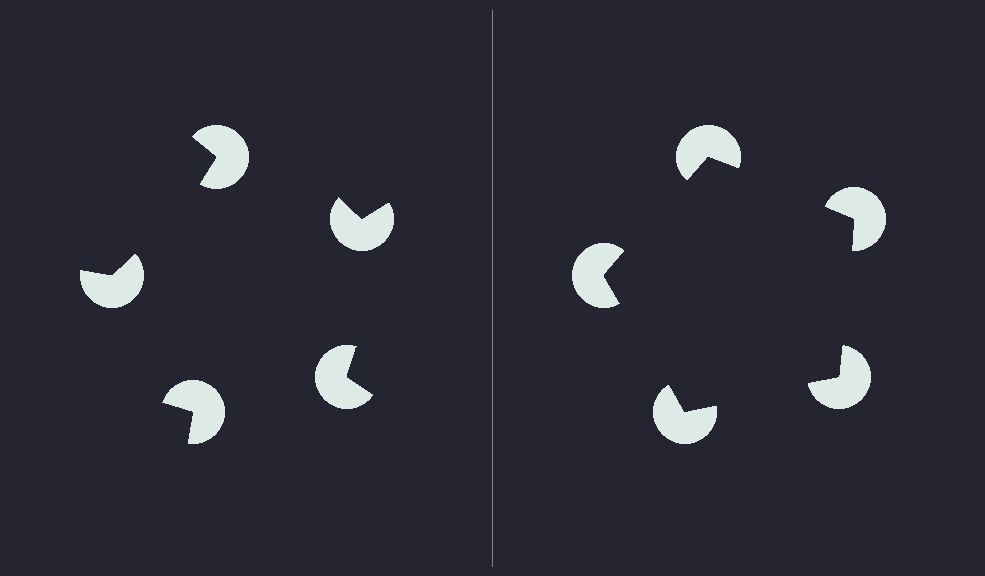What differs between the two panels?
The pac-man discs are positioned identically on both sides; only the wedge orientations differ. On the right they align to a pentagon; on the left they are misaligned.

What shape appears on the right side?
An illusory pentagon.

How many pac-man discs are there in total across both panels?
10 — 5 on each side.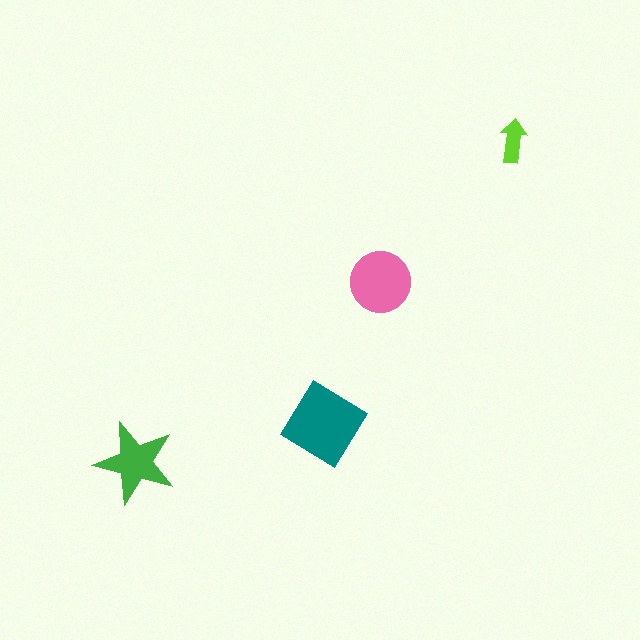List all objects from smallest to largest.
The lime arrow, the green star, the pink circle, the teal diamond.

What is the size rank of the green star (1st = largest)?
3rd.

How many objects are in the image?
There are 4 objects in the image.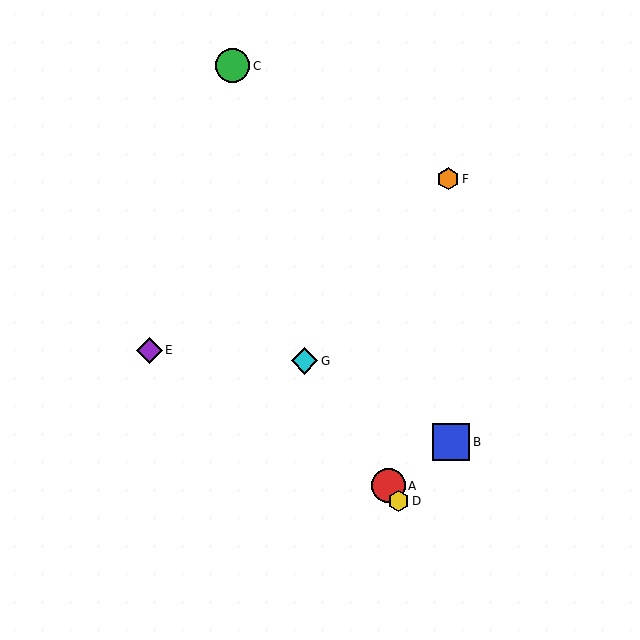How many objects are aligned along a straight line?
3 objects (A, D, G) are aligned along a straight line.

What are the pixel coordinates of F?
Object F is at (448, 179).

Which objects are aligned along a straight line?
Objects A, D, G are aligned along a straight line.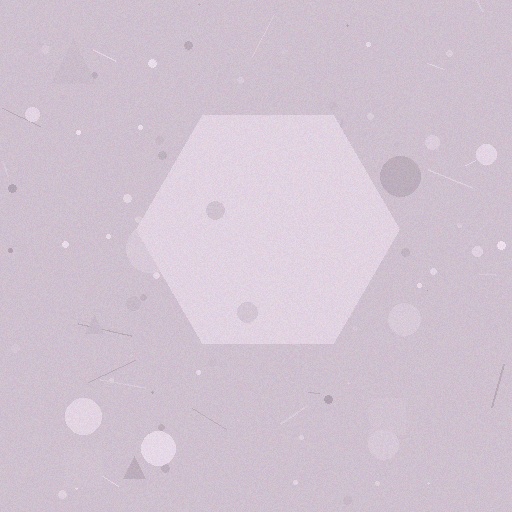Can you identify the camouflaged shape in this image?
The camouflaged shape is a hexagon.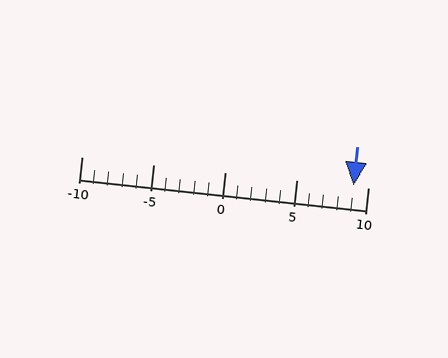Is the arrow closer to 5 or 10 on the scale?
The arrow is closer to 10.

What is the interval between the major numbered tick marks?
The major tick marks are spaced 5 units apart.